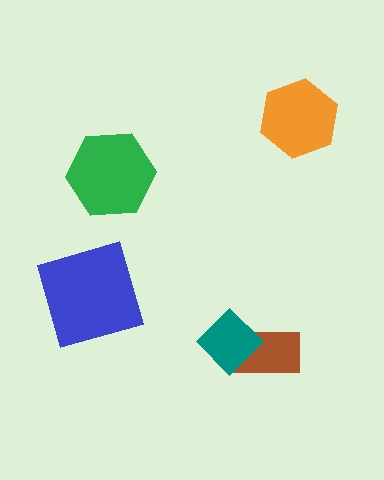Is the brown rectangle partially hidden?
Yes, it is partially covered by another shape.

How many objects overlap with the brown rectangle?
1 object overlaps with the brown rectangle.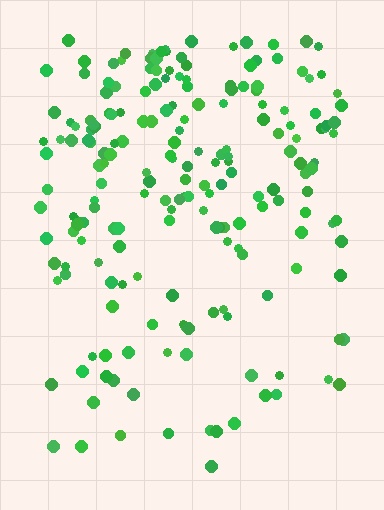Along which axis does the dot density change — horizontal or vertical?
Vertical.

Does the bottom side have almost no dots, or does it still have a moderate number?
Still a moderate number, just noticeably fewer than the top.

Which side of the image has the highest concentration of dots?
The top.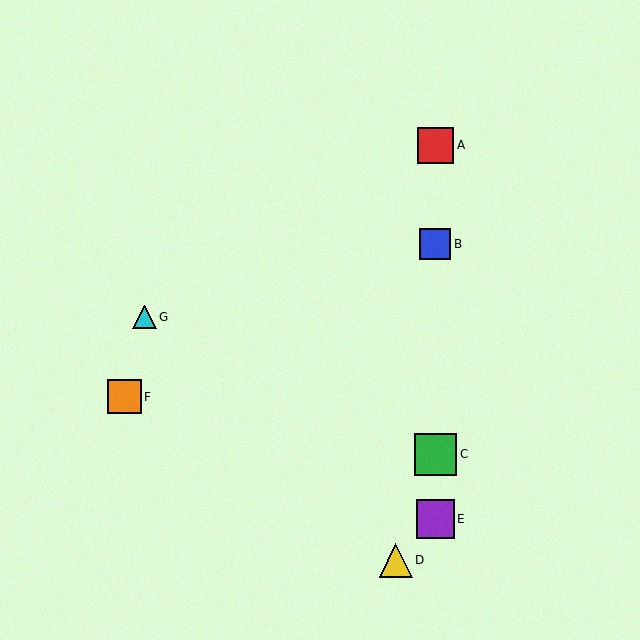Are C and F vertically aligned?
No, C is at x≈435 and F is at x≈124.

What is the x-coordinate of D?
Object D is at x≈396.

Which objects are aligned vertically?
Objects A, B, C, E are aligned vertically.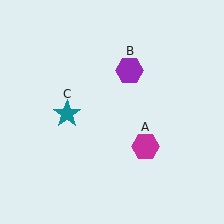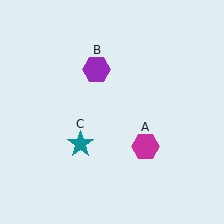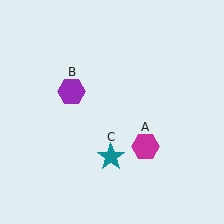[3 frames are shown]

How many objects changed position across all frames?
2 objects changed position: purple hexagon (object B), teal star (object C).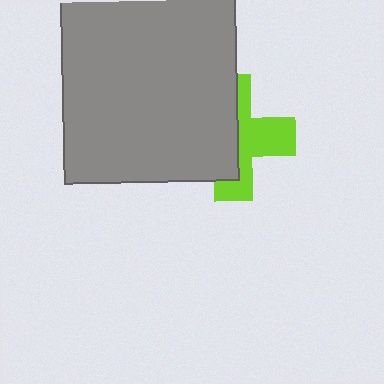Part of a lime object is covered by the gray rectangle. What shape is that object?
It is a cross.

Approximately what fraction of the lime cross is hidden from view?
Roughly 53% of the lime cross is hidden behind the gray rectangle.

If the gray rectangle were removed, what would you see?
You would see the complete lime cross.